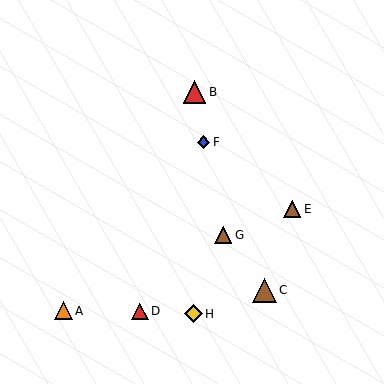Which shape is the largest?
The brown triangle (labeled C) is the largest.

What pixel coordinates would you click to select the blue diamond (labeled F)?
Click at (204, 142) to select the blue diamond F.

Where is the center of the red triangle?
The center of the red triangle is at (140, 311).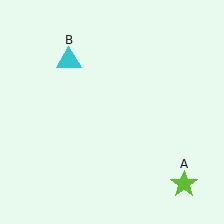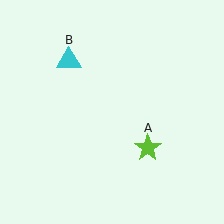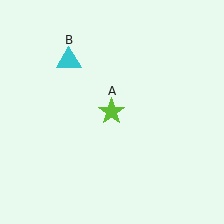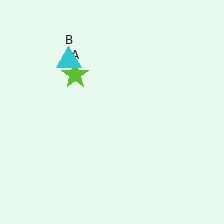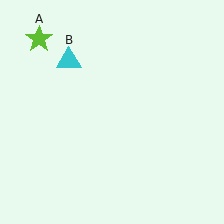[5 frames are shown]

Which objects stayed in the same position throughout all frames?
Cyan triangle (object B) remained stationary.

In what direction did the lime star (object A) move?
The lime star (object A) moved up and to the left.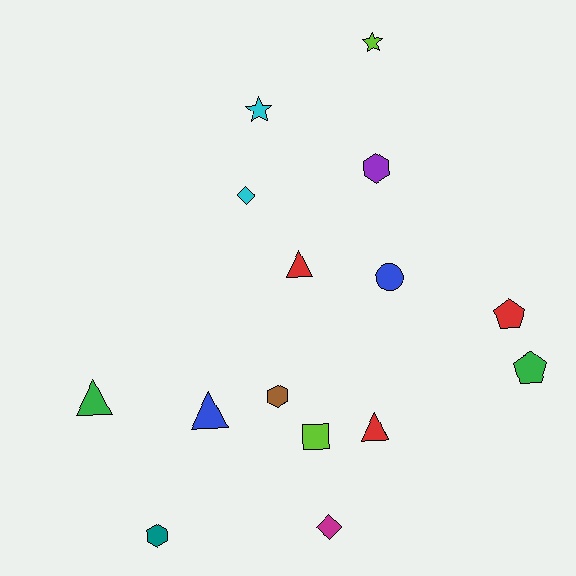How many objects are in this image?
There are 15 objects.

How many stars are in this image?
There are 2 stars.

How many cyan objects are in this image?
There are 2 cyan objects.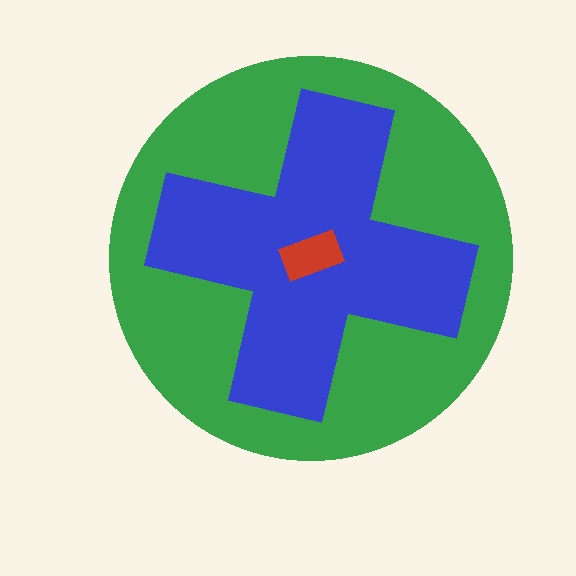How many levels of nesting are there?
3.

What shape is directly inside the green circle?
The blue cross.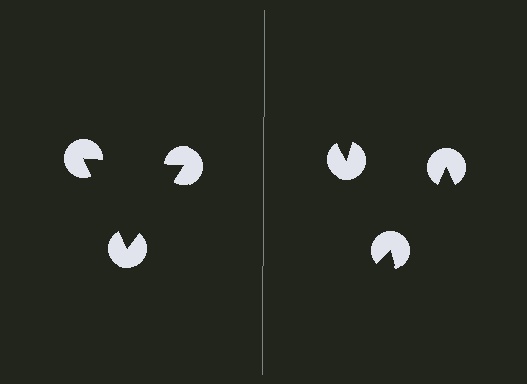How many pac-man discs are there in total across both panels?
6 — 3 on each side.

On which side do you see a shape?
An illusory triangle appears on the left side. On the right side the wedge cuts are rotated, so no coherent shape forms.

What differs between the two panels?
The pac-man discs are positioned identically on both sides; only the wedge orientations differ. On the left they align to a triangle; on the right they are misaligned.